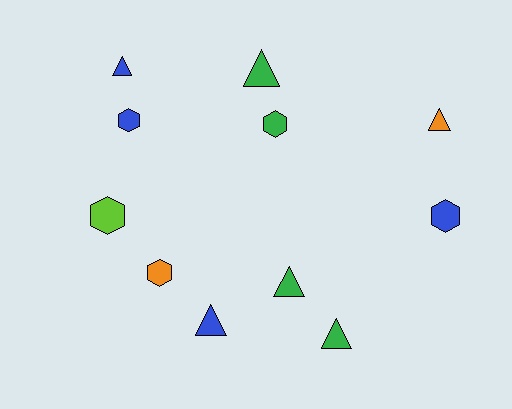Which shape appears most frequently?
Triangle, with 6 objects.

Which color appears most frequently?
Blue, with 4 objects.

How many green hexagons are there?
There is 1 green hexagon.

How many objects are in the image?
There are 11 objects.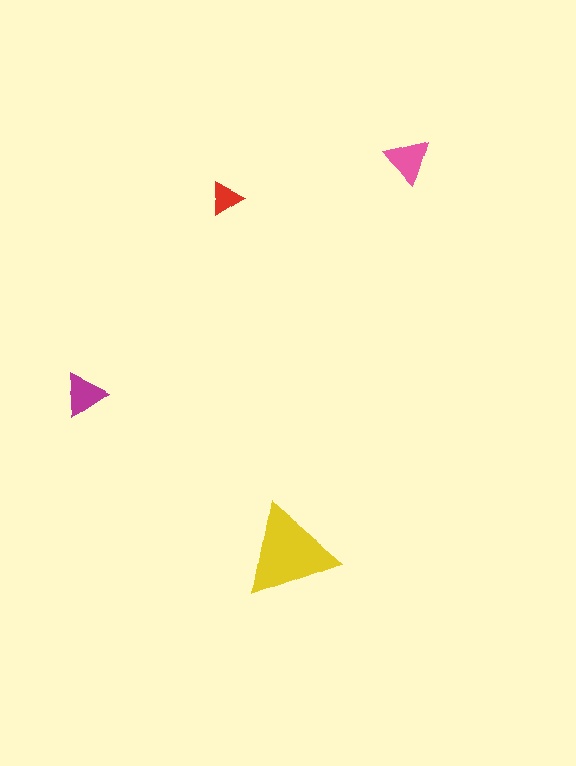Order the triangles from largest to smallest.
the yellow one, the pink one, the magenta one, the red one.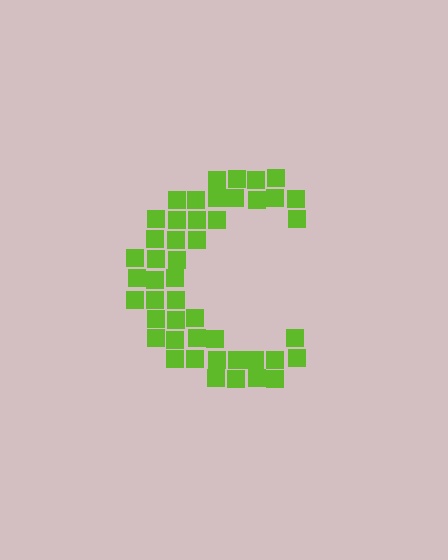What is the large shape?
The large shape is the letter C.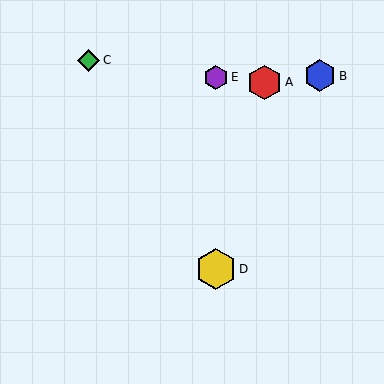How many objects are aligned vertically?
2 objects (D, E) are aligned vertically.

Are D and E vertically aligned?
Yes, both are at x≈216.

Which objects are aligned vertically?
Objects D, E are aligned vertically.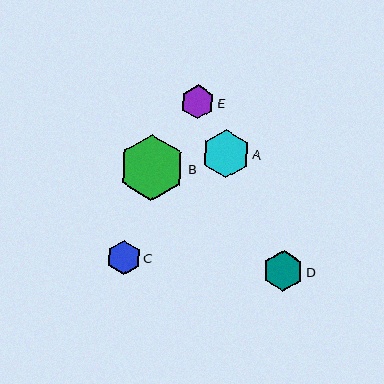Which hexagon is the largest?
Hexagon B is the largest with a size of approximately 66 pixels.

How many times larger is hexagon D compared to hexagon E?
Hexagon D is approximately 1.2 times the size of hexagon E.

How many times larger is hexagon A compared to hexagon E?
Hexagon A is approximately 1.4 times the size of hexagon E.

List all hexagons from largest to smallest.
From largest to smallest: B, A, D, C, E.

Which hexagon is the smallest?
Hexagon E is the smallest with a size of approximately 34 pixels.